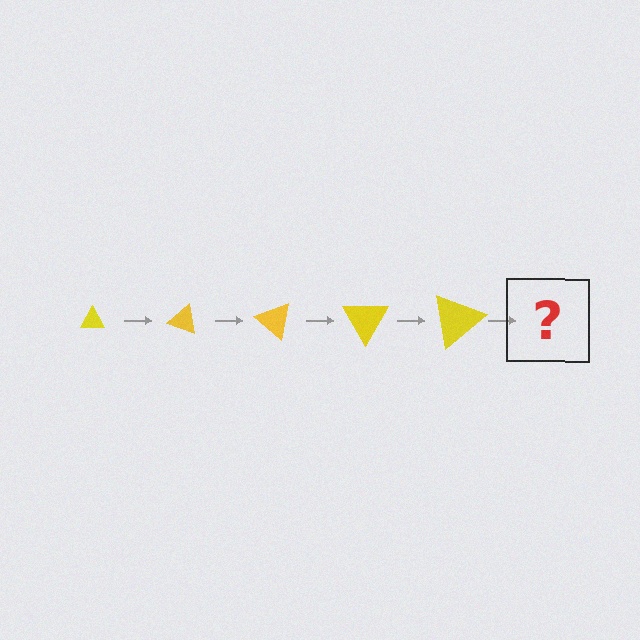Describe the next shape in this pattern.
It should be a triangle, larger than the previous one and rotated 100 degrees from the start.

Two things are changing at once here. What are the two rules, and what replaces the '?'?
The two rules are that the triangle grows larger each step and it rotates 20 degrees each step. The '?' should be a triangle, larger than the previous one and rotated 100 degrees from the start.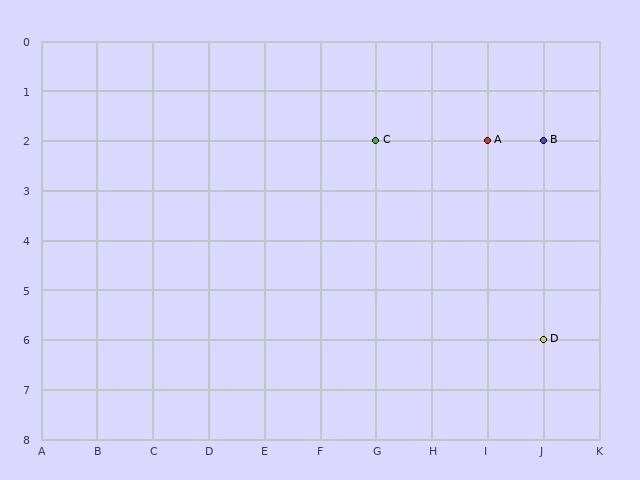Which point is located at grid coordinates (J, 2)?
Point B is at (J, 2).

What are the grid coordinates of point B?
Point B is at grid coordinates (J, 2).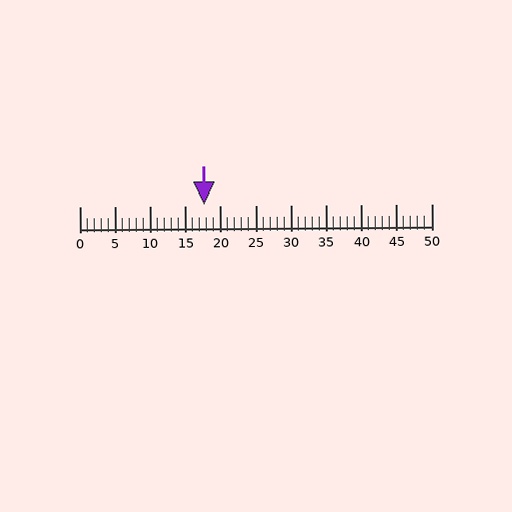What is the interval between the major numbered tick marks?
The major tick marks are spaced 5 units apart.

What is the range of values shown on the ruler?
The ruler shows values from 0 to 50.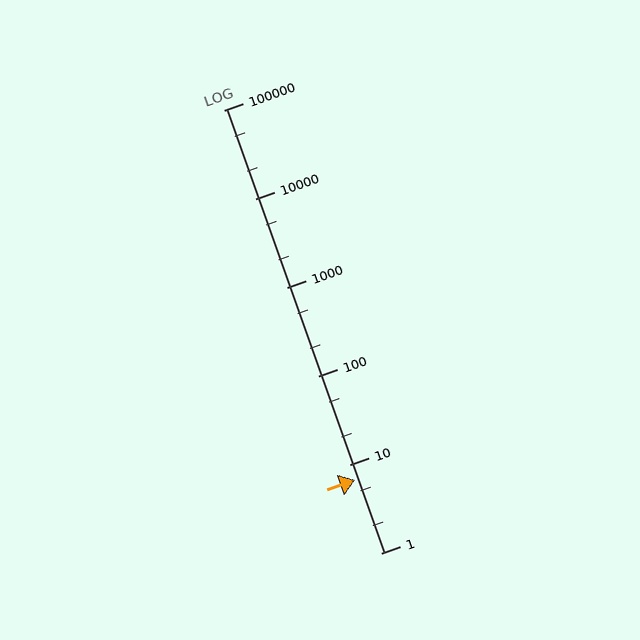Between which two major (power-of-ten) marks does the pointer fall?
The pointer is between 1 and 10.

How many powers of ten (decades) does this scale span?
The scale spans 5 decades, from 1 to 100000.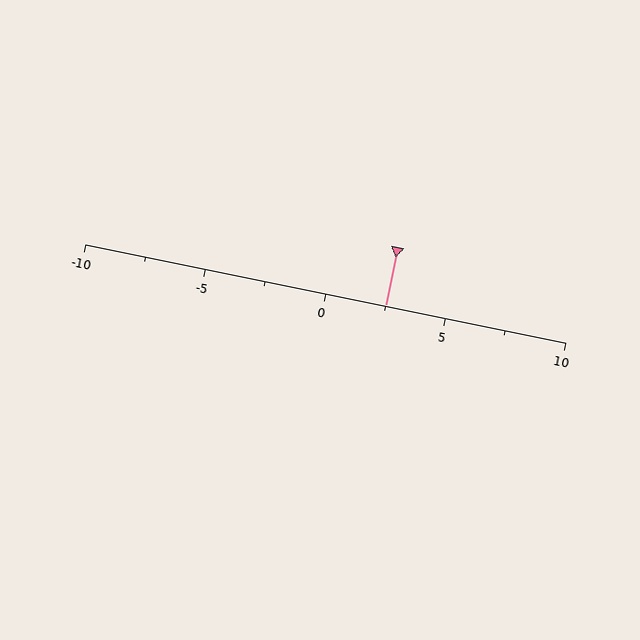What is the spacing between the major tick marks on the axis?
The major ticks are spaced 5 apart.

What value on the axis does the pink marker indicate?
The marker indicates approximately 2.5.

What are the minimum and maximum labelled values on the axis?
The axis runs from -10 to 10.